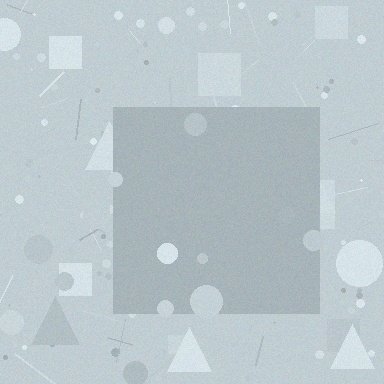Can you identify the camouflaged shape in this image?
The camouflaged shape is a square.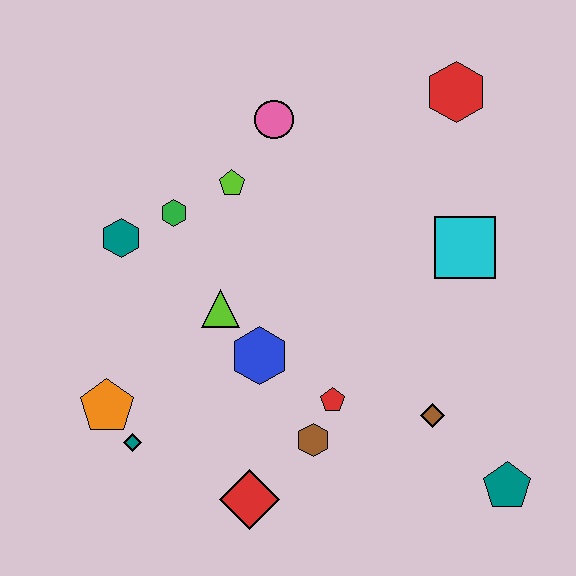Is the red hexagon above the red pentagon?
Yes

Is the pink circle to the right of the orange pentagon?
Yes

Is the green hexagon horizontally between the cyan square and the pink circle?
No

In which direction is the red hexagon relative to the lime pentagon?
The red hexagon is to the right of the lime pentagon.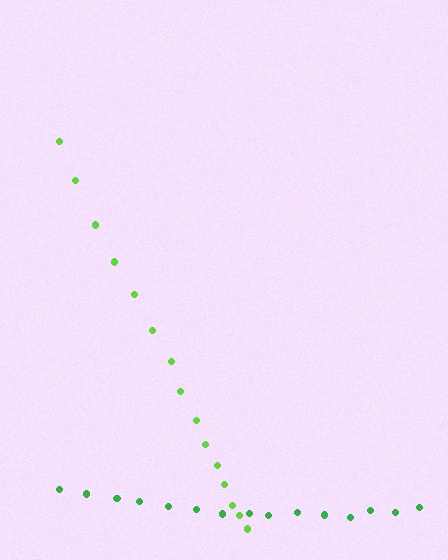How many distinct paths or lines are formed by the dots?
There are 2 distinct paths.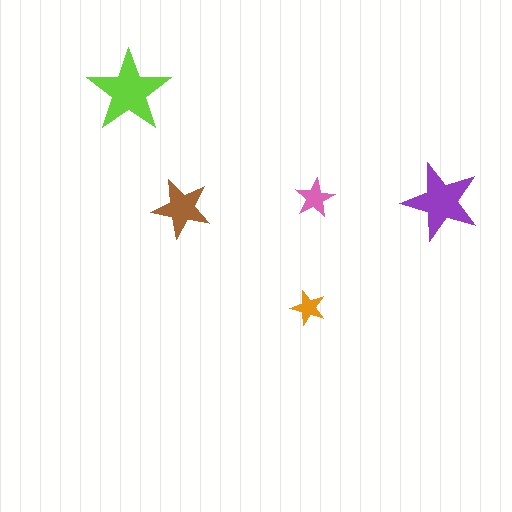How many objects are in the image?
There are 5 objects in the image.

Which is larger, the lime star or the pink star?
The lime one.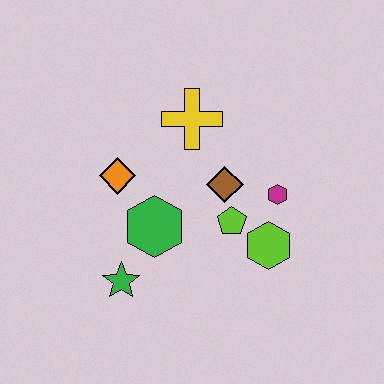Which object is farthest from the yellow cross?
The green star is farthest from the yellow cross.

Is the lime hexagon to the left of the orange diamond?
No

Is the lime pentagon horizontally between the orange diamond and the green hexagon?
No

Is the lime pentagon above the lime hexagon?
Yes